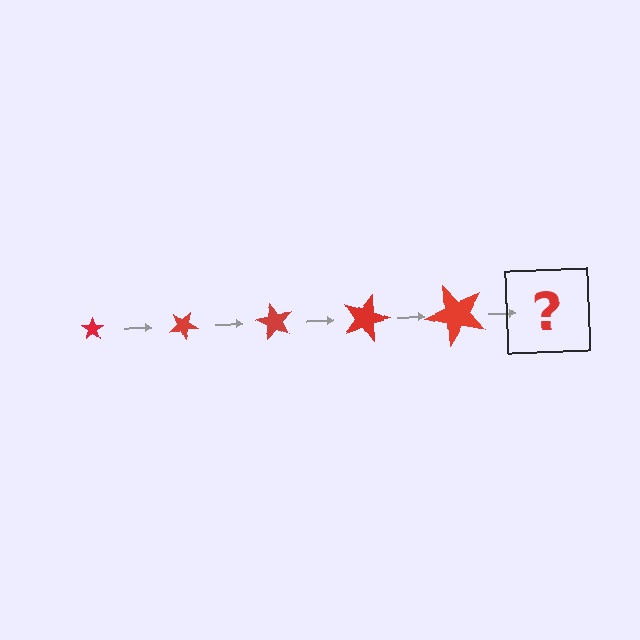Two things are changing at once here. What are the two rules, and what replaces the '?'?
The two rules are that the star grows larger each step and it rotates 30 degrees each step. The '?' should be a star, larger than the previous one and rotated 150 degrees from the start.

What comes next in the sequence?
The next element should be a star, larger than the previous one and rotated 150 degrees from the start.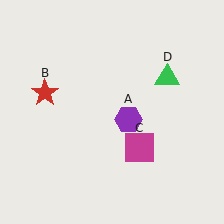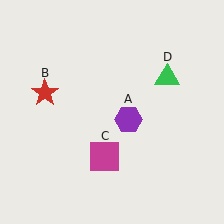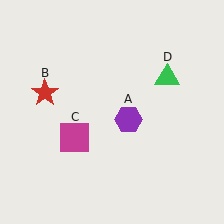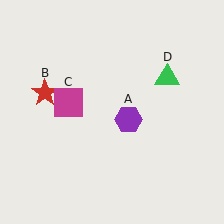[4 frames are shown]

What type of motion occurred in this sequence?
The magenta square (object C) rotated clockwise around the center of the scene.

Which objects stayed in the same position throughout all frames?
Purple hexagon (object A) and red star (object B) and green triangle (object D) remained stationary.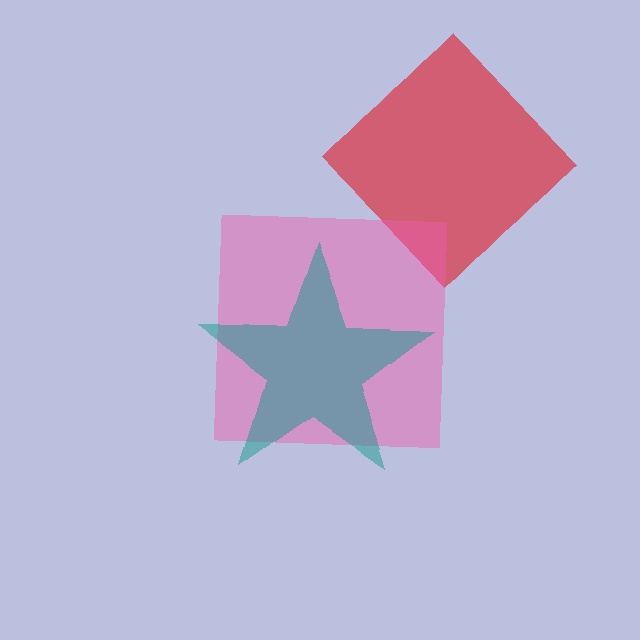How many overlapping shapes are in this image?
There are 3 overlapping shapes in the image.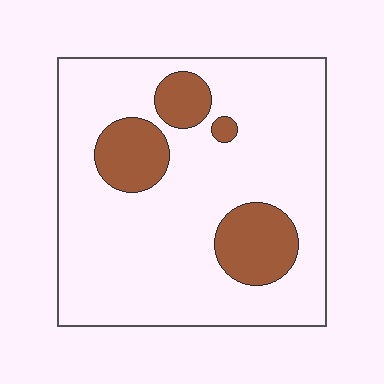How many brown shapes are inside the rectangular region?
4.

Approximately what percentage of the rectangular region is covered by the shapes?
Approximately 20%.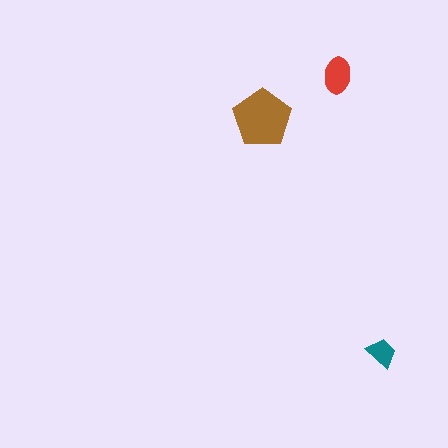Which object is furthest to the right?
The teal trapezoid is rightmost.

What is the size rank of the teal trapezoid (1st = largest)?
3rd.